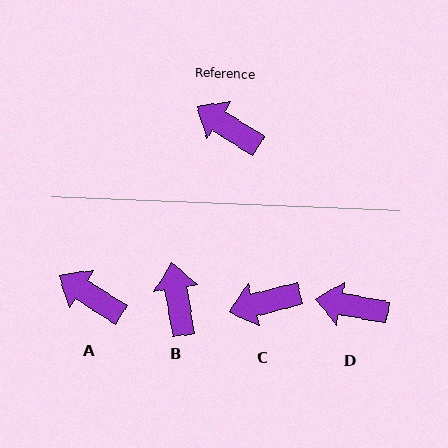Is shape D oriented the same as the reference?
No, it is off by about 22 degrees.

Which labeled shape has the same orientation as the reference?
A.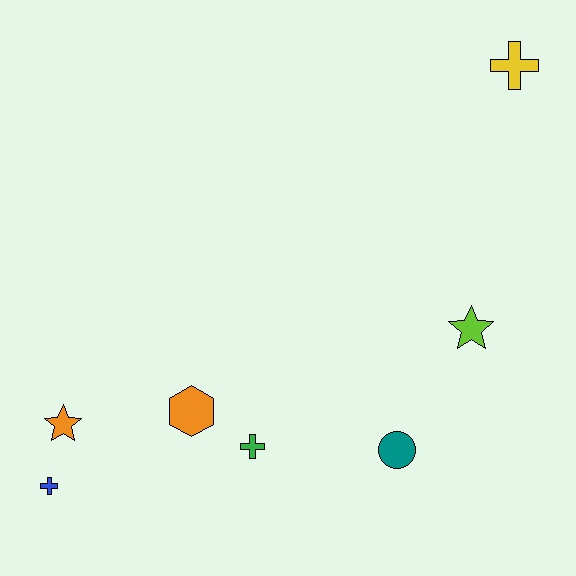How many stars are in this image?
There are 2 stars.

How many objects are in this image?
There are 7 objects.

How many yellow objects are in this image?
There is 1 yellow object.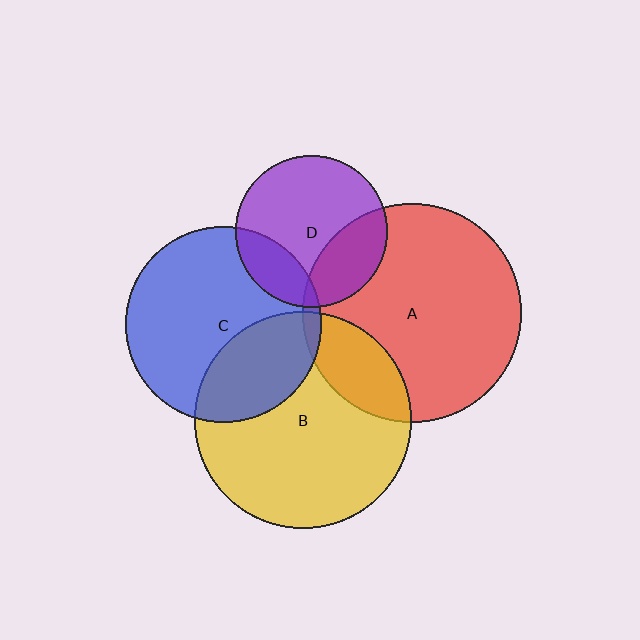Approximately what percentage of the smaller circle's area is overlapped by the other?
Approximately 20%.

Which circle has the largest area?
Circle A (red).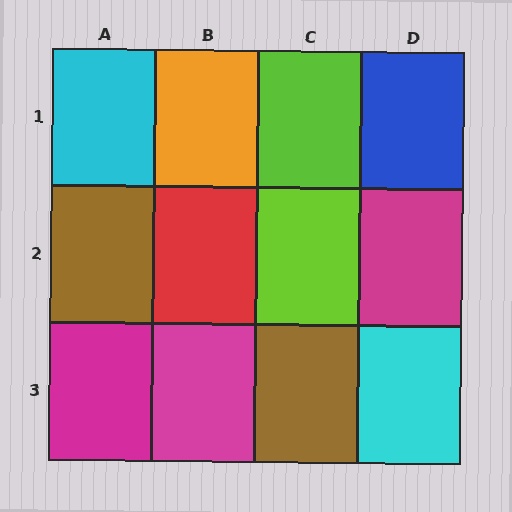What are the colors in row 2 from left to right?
Brown, red, lime, magenta.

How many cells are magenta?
3 cells are magenta.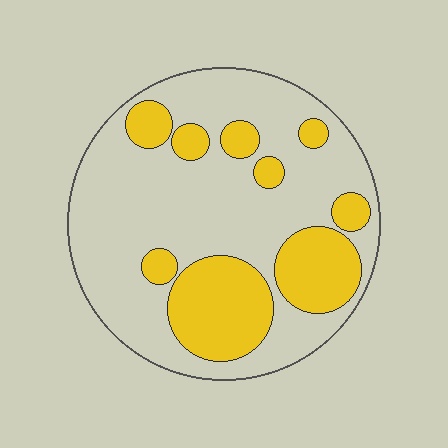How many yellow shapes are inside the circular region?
9.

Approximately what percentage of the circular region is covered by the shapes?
Approximately 30%.